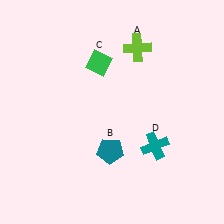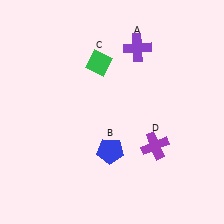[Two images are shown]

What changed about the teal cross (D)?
In Image 1, D is teal. In Image 2, it changed to purple.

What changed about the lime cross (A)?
In Image 1, A is lime. In Image 2, it changed to purple.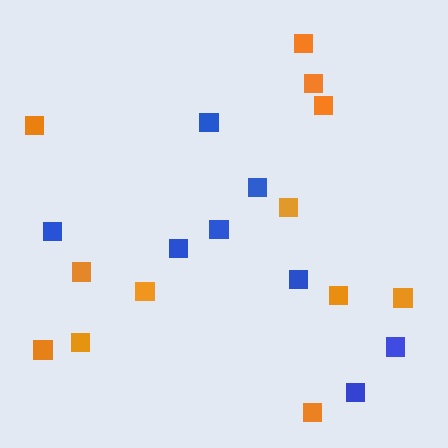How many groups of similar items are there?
There are 2 groups: one group of orange squares (12) and one group of blue squares (8).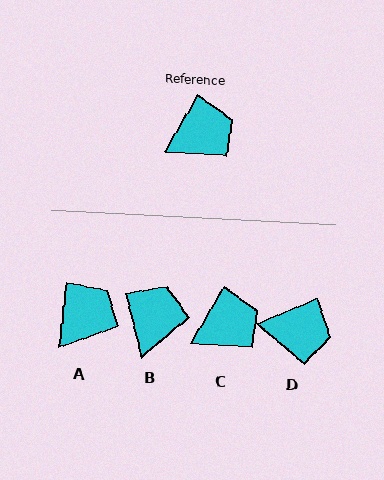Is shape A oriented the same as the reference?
No, it is off by about 24 degrees.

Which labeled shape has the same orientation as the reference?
C.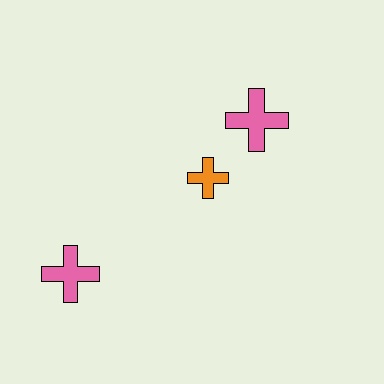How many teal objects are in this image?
There are no teal objects.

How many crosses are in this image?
There are 3 crosses.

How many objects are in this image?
There are 3 objects.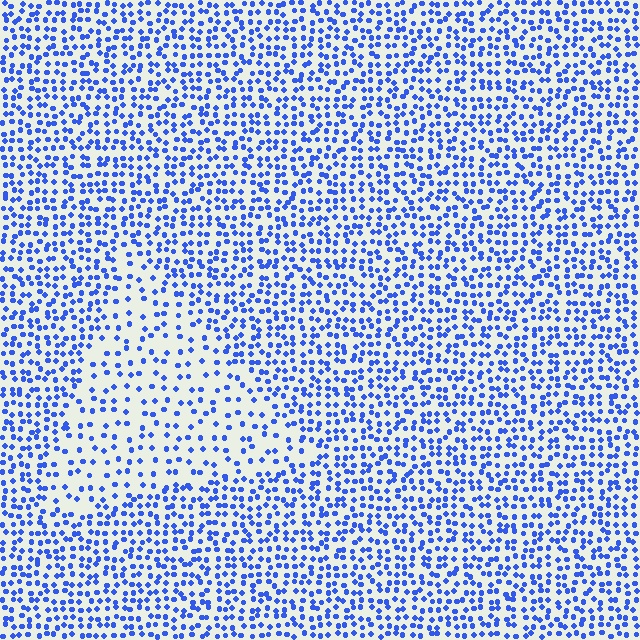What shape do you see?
I see a triangle.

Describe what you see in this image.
The image contains small blue elements arranged at two different densities. A triangle-shaped region is visible where the elements are less densely packed than the surrounding area.